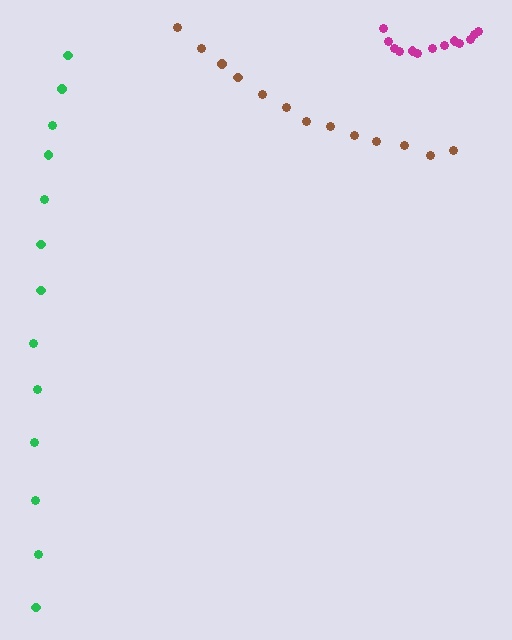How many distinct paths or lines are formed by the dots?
There are 3 distinct paths.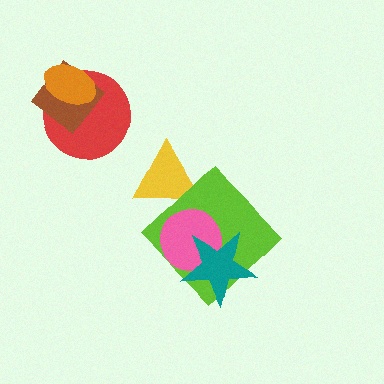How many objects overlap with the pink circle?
2 objects overlap with the pink circle.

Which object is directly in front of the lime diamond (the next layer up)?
The pink circle is directly in front of the lime diamond.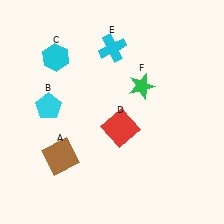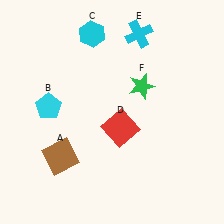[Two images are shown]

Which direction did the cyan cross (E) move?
The cyan cross (E) moved right.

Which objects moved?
The objects that moved are: the cyan hexagon (C), the cyan cross (E).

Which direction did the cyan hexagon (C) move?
The cyan hexagon (C) moved right.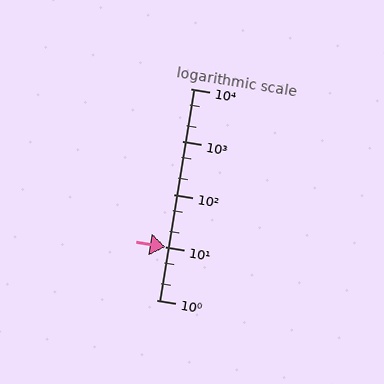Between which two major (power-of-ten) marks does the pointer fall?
The pointer is between 10 and 100.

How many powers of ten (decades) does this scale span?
The scale spans 4 decades, from 1 to 10000.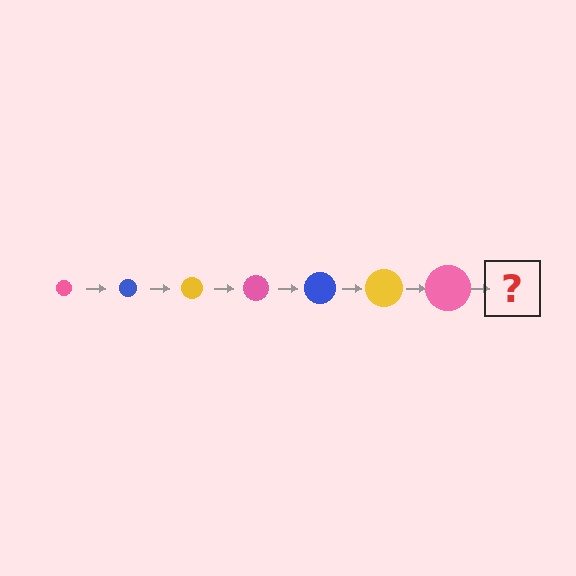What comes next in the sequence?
The next element should be a blue circle, larger than the previous one.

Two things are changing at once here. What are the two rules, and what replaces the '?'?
The two rules are that the circle grows larger each step and the color cycles through pink, blue, and yellow. The '?' should be a blue circle, larger than the previous one.